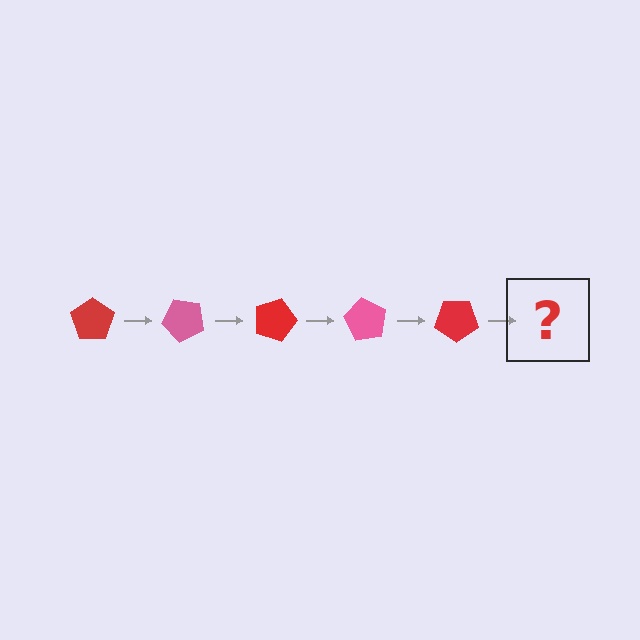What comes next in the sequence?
The next element should be a pink pentagon, rotated 225 degrees from the start.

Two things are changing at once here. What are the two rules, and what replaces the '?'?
The two rules are that it rotates 45 degrees each step and the color cycles through red and pink. The '?' should be a pink pentagon, rotated 225 degrees from the start.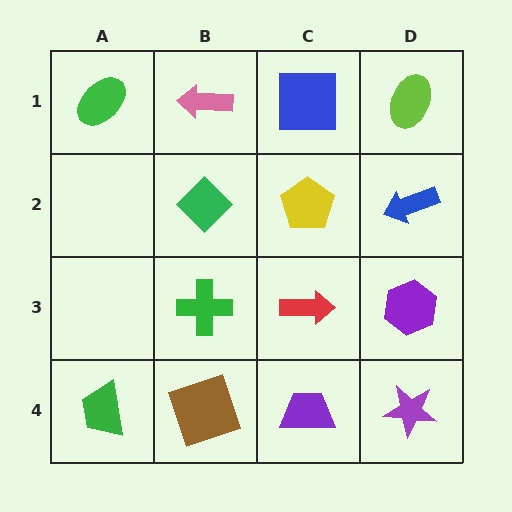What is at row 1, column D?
A lime ellipse.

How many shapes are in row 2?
3 shapes.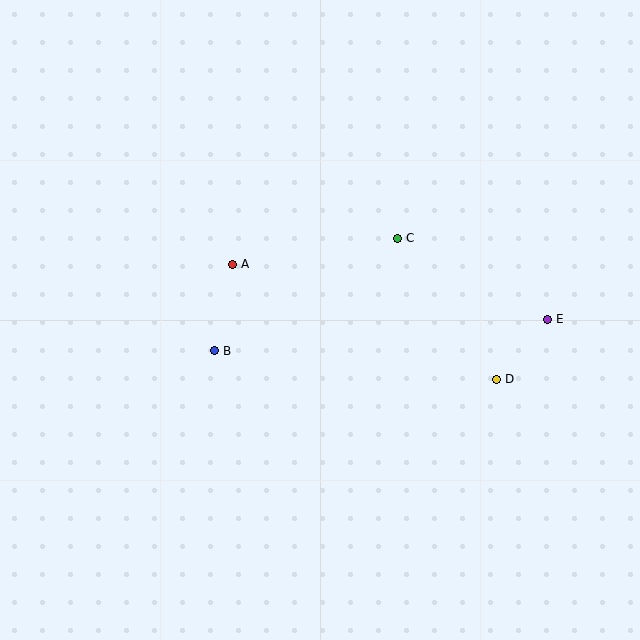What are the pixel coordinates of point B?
Point B is at (215, 351).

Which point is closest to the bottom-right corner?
Point D is closest to the bottom-right corner.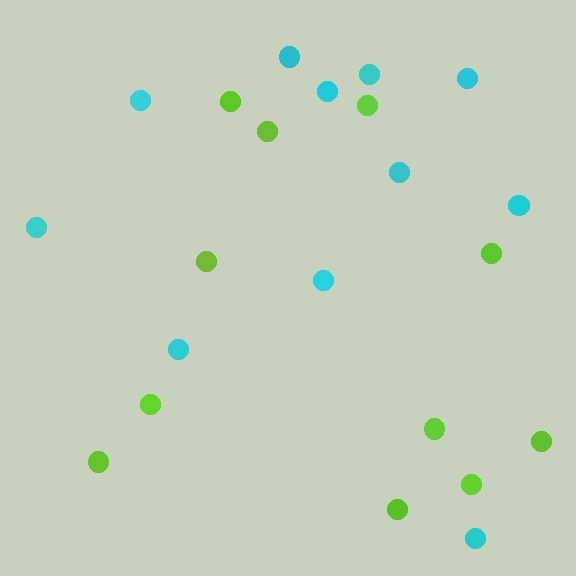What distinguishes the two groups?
There are 2 groups: one group of lime circles (11) and one group of cyan circles (11).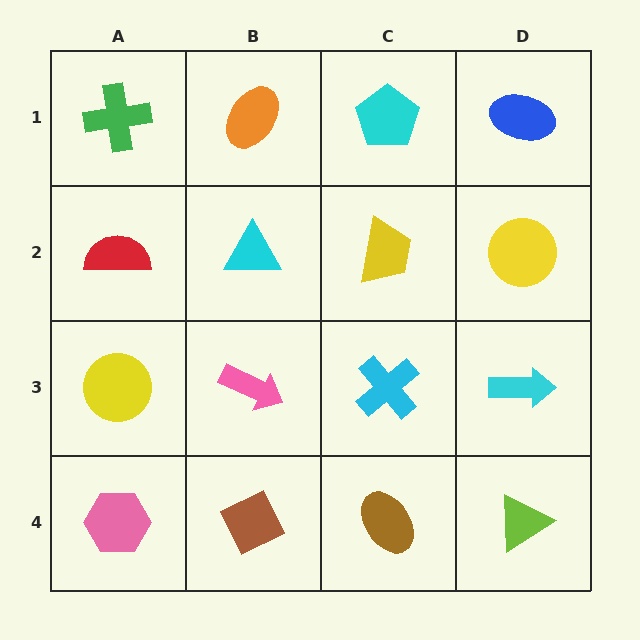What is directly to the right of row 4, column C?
A lime triangle.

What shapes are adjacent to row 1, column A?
A red semicircle (row 2, column A), an orange ellipse (row 1, column B).